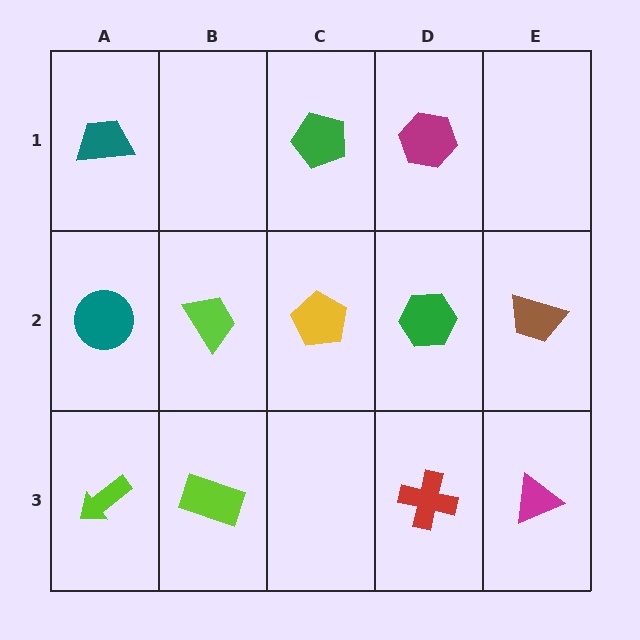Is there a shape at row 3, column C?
No, that cell is empty.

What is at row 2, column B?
A lime trapezoid.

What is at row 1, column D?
A magenta hexagon.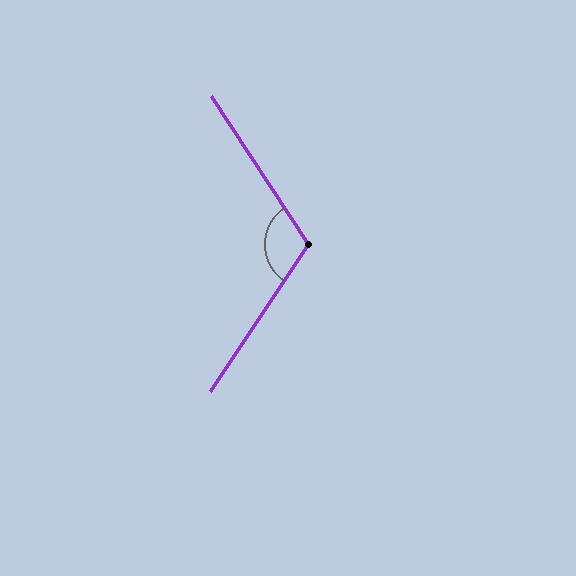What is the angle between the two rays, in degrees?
Approximately 113 degrees.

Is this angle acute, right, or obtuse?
It is obtuse.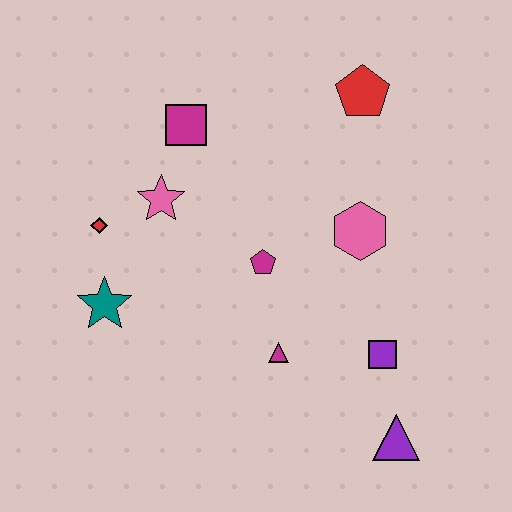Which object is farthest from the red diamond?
The purple triangle is farthest from the red diamond.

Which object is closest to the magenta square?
The pink star is closest to the magenta square.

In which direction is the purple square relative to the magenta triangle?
The purple square is to the right of the magenta triangle.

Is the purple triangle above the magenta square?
No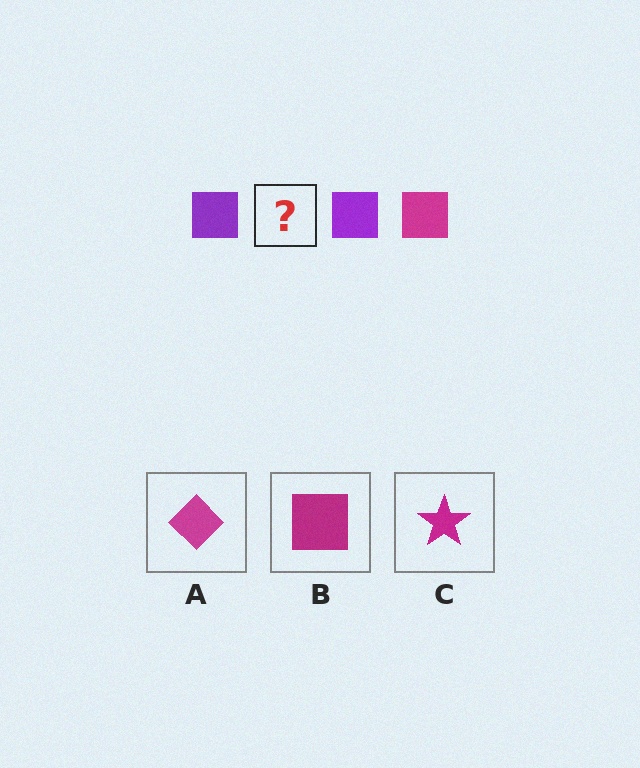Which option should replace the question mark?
Option B.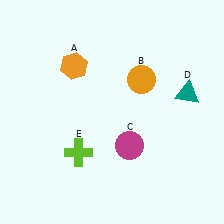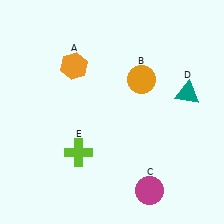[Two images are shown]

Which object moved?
The magenta circle (C) moved down.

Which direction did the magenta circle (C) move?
The magenta circle (C) moved down.